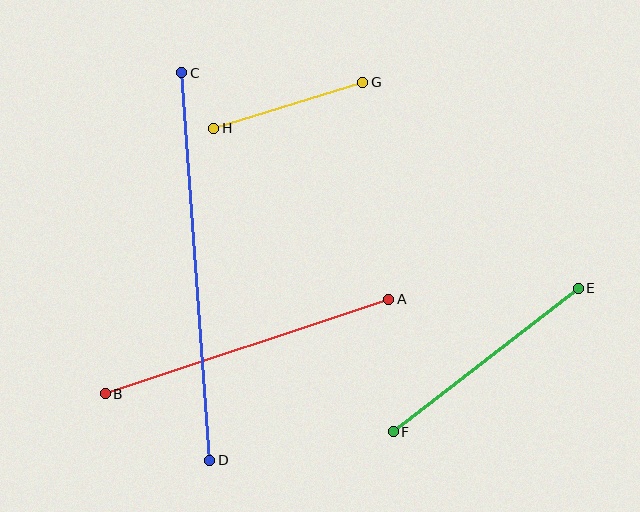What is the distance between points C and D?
The distance is approximately 388 pixels.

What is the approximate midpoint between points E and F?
The midpoint is at approximately (486, 360) pixels.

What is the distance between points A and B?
The distance is approximately 299 pixels.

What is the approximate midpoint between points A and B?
The midpoint is at approximately (247, 347) pixels.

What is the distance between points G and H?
The distance is approximately 156 pixels.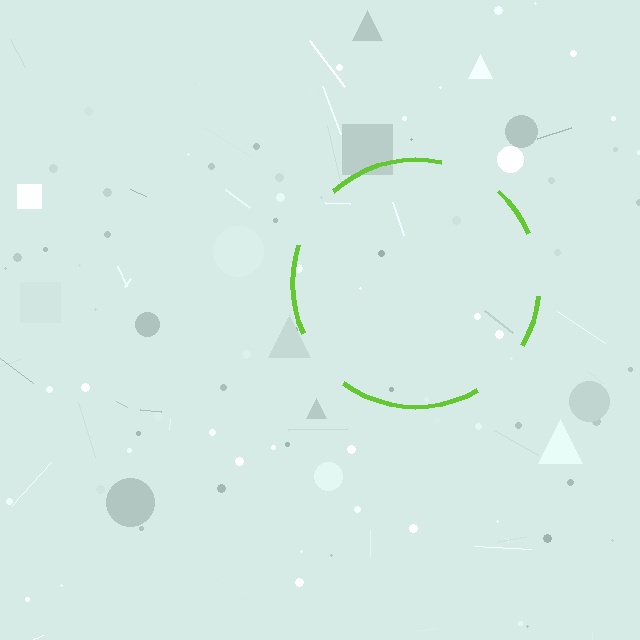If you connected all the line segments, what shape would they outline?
They would outline a circle.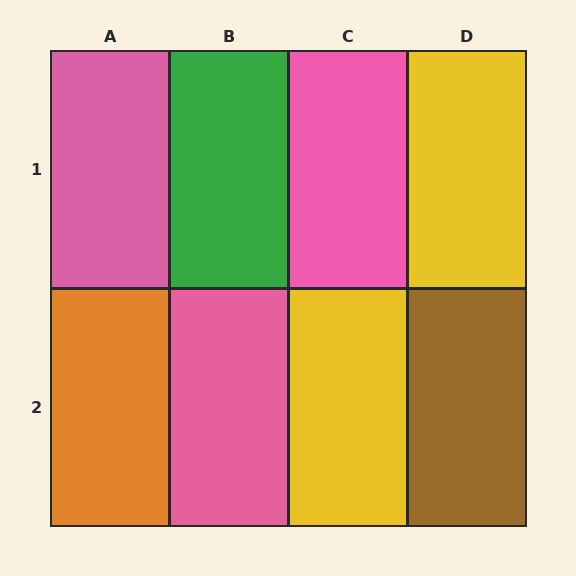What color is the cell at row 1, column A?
Pink.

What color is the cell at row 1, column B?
Green.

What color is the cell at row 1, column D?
Yellow.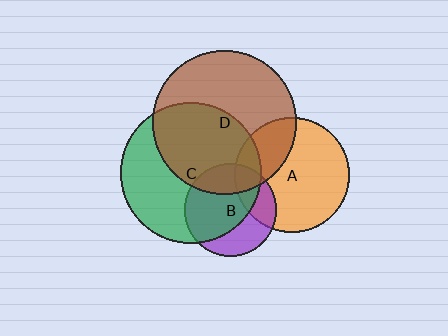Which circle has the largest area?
Circle D (brown).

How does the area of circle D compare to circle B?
Approximately 2.4 times.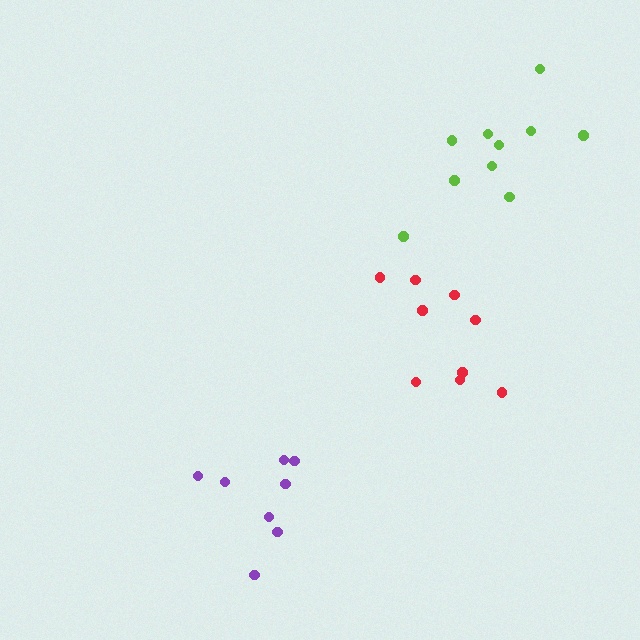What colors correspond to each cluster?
The clusters are colored: lime, red, purple.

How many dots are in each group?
Group 1: 10 dots, Group 2: 9 dots, Group 3: 8 dots (27 total).